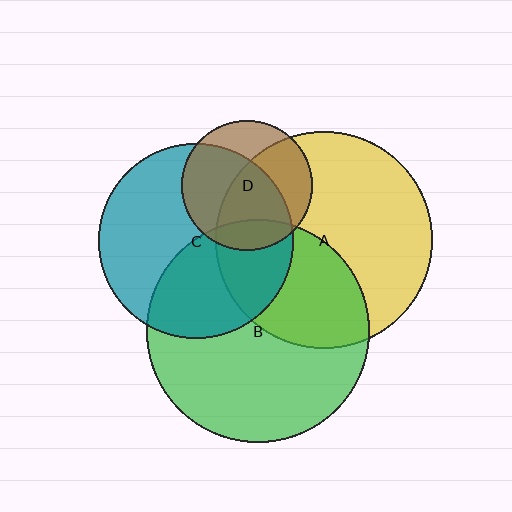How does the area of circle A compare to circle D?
Approximately 2.8 times.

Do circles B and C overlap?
Yes.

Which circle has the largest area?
Circle B (green).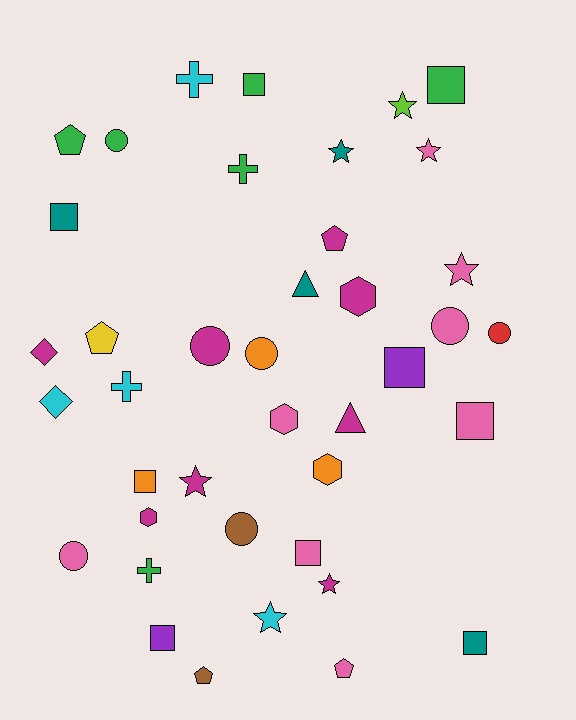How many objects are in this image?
There are 40 objects.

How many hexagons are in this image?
There are 4 hexagons.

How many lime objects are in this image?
There is 1 lime object.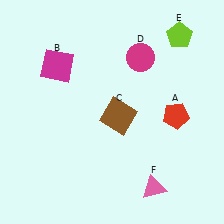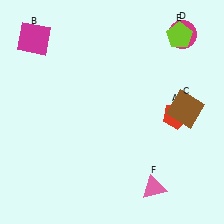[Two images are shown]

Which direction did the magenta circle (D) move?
The magenta circle (D) moved right.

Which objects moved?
The objects that moved are: the magenta square (B), the brown square (C), the magenta circle (D).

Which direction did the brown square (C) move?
The brown square (C) moved right.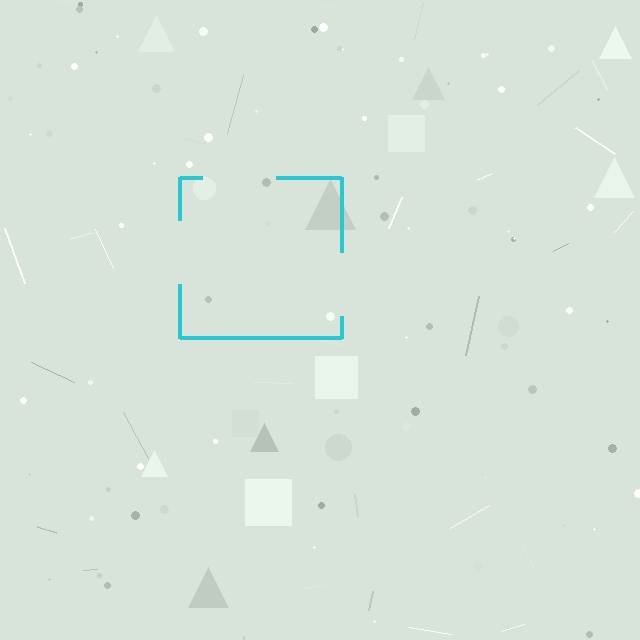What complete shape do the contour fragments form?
The contour fragments form a square.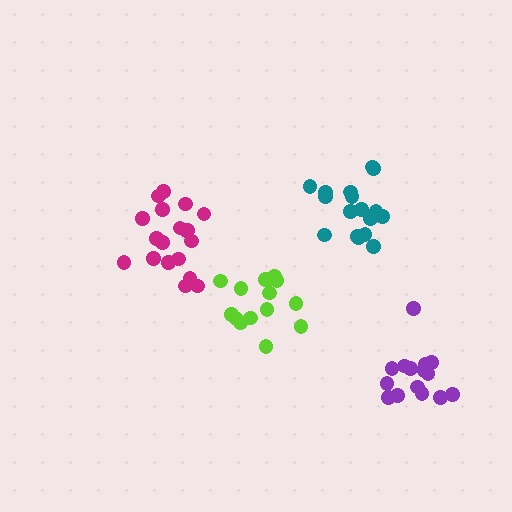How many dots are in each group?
Group 1: 15 dots, Group 2: 19 dots, Group 3: 17 dots, Group 4: 15 dots (66 total).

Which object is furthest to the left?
The magenta cluster is leftmost.